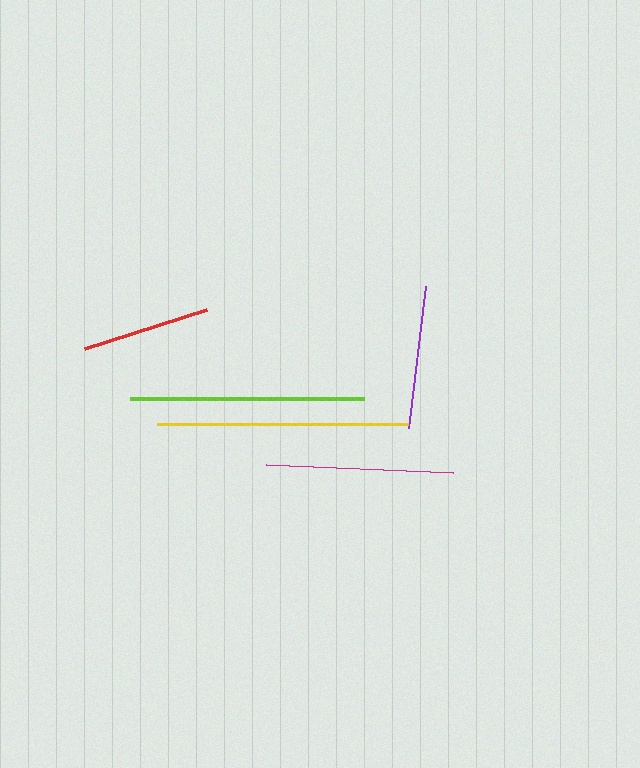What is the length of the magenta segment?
The magenta segment is approximately 187 pixels long.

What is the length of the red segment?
The red segment is approximately 129 pixels long.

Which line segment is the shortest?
The red line is the shortest at approximately 129 pixels.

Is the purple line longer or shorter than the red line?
The purple line is longer than the red line.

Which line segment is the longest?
The yellow line is the longest at approximately 251 pixels.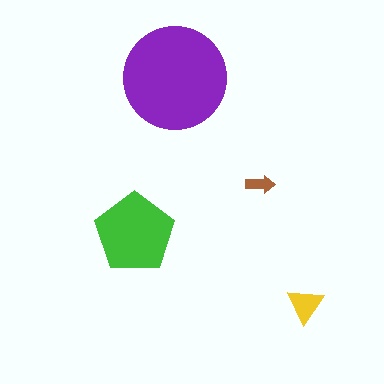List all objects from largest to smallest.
The purple circle, the green pentagon, the yellow triangle, the brown arrow.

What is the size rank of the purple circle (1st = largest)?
1st.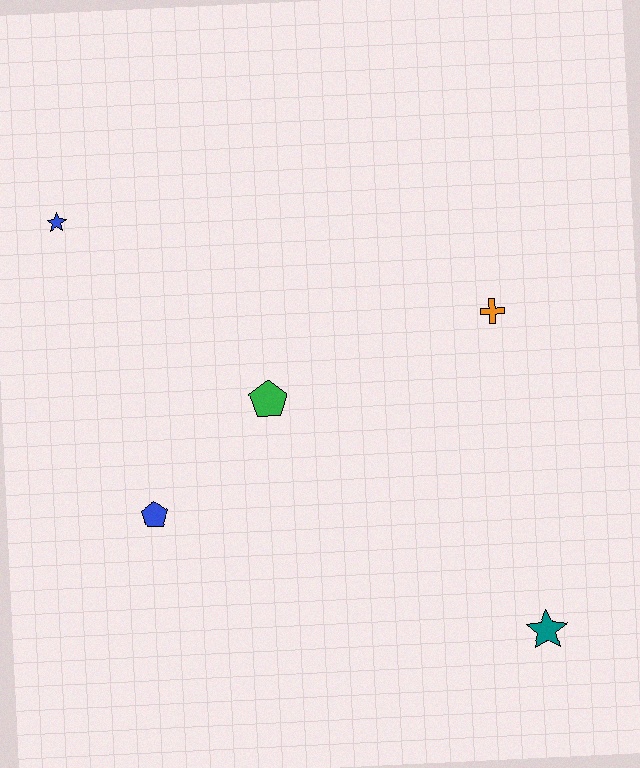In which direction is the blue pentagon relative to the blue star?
The blue pentagon is below the blue star.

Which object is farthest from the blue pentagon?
The teal star is farthest from the blue pentagon.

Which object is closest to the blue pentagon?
The green pentagon is closest to the blue pentagon.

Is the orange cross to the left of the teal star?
Yes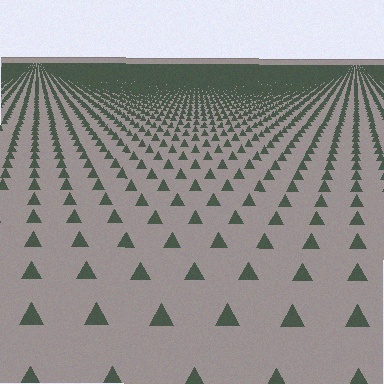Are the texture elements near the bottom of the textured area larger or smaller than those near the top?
Larger. Near the bottom, elements are closer to the viewer and appear at a bigger on-screen size.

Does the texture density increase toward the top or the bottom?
Density increases toward the top.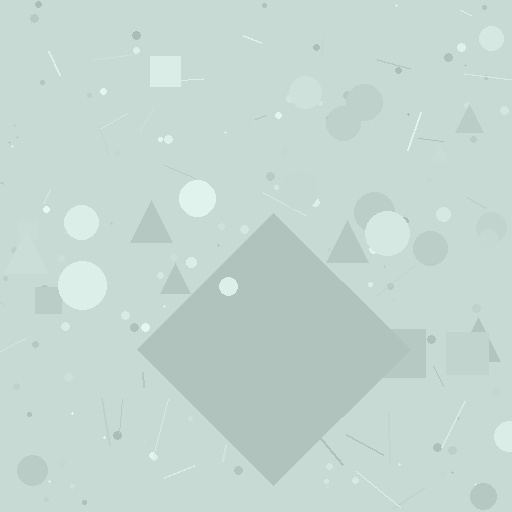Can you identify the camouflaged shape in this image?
The camouflaged shape is a diamond.